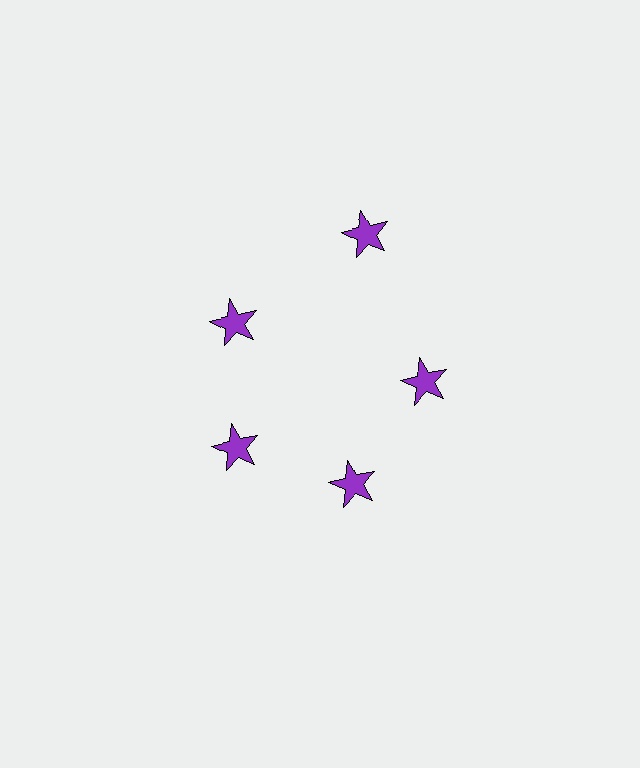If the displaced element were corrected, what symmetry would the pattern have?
It would have 5-fold rotational symmetry — the pattern would map onto itself every 72 degrees.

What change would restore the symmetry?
The symmetry would be restored by moving it inward, back onto the ring so that all 5 stars sit at equal angles and equal distance from the center.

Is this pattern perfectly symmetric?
No. The 5 purple stars are arranged in a ring, but one element near the 1 o'clock position is pushed outward from the center, breaking the 5-fold rotational symmetry.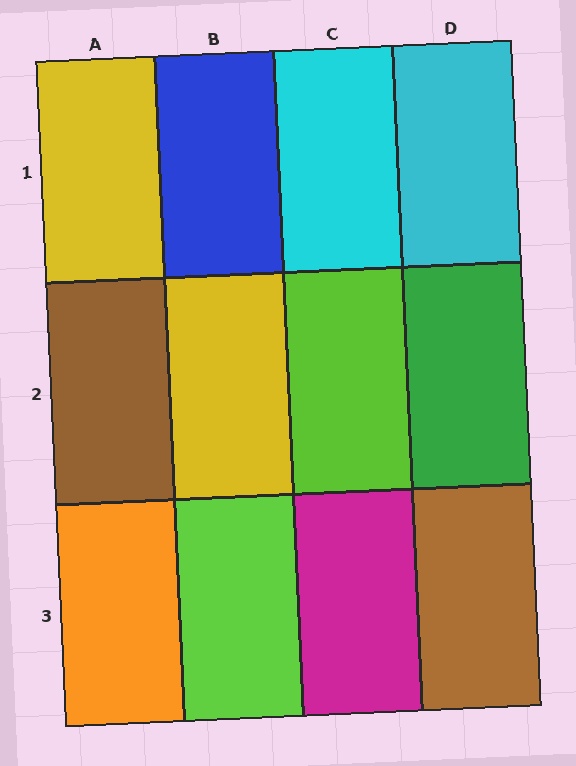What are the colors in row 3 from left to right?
Orange, lime, magenta, brown.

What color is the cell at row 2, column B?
Yellow.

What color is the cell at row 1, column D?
Cyan.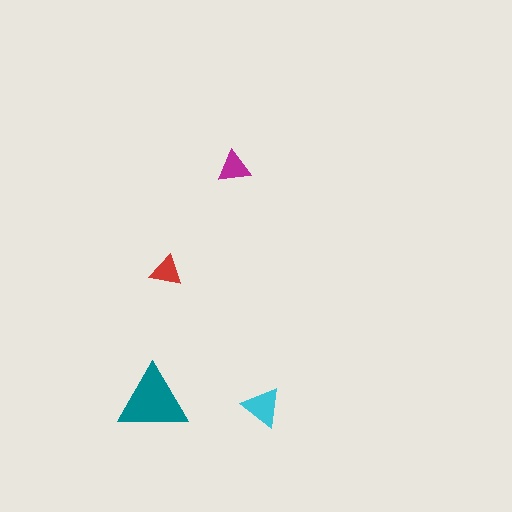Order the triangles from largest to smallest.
the teal one, the cyan one, the magenta one, the red one.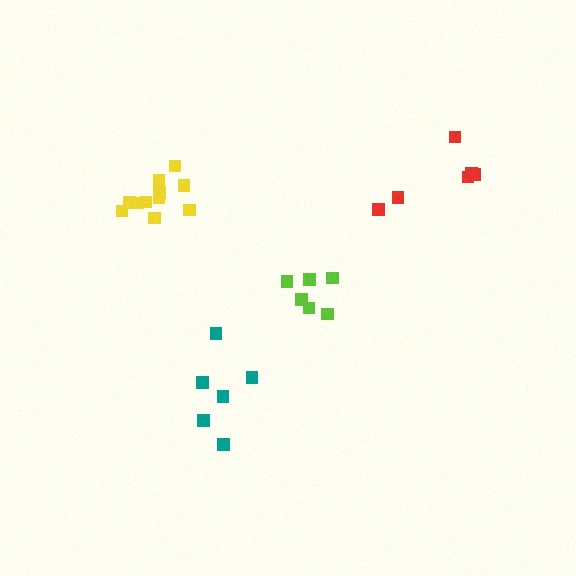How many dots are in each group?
Group 1: 6 dots, Group 2: 11 dots, Group 3: 6 dots, Group 4: 6 dots (29 total).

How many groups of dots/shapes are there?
There are 4 groups.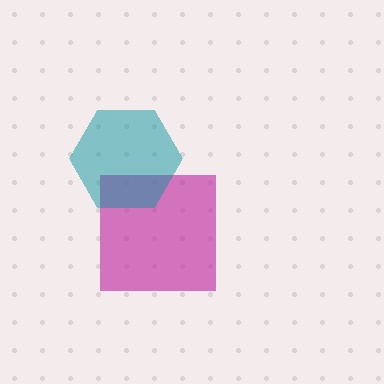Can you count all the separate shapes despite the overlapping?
Yes, there are 2 separate shapes.